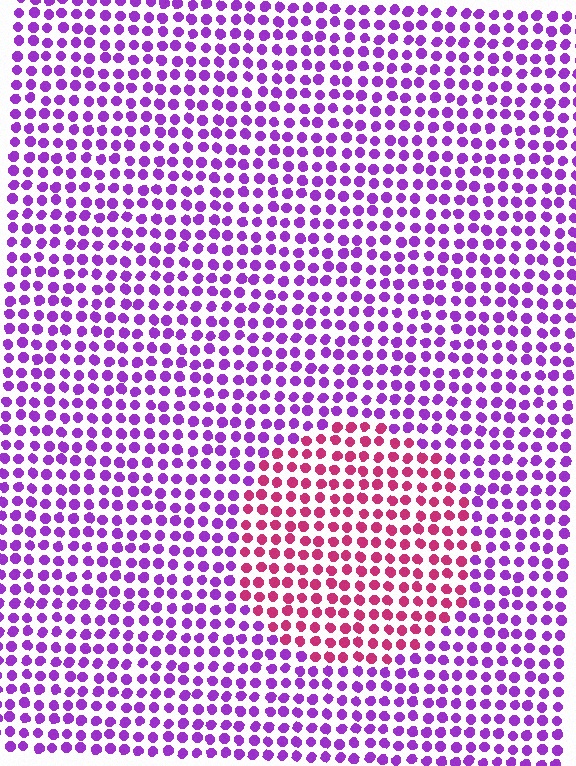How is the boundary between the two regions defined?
The boundary is defined purely by a slight shift in hue (about 51 degrees). Spacing, size, and orientation are identical on both sides.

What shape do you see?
I see a circle.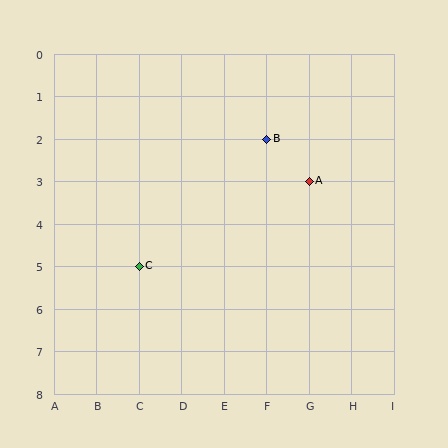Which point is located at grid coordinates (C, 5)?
Point C is at (C, 5).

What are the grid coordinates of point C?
Point C is at grid coordinates (C, 5).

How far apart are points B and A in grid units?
Points B and A are 1 column and 1 row apart (about 1.4 grid units diagonally).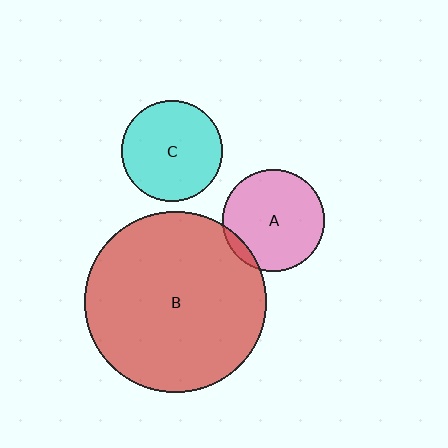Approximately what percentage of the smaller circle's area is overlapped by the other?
Approximately 5%.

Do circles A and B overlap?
Yes.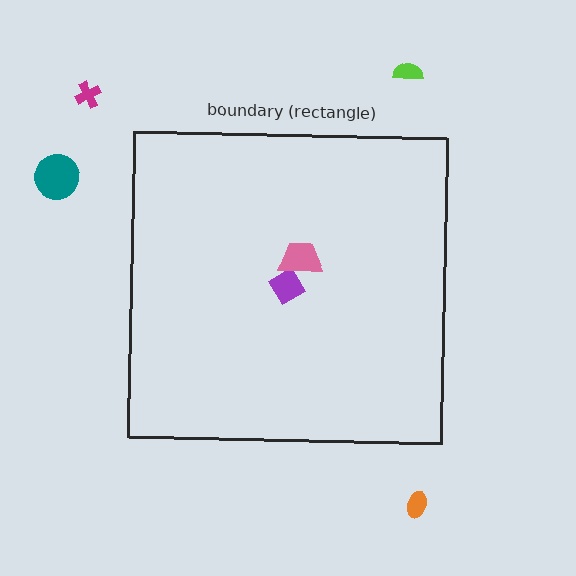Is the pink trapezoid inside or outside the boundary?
Inside.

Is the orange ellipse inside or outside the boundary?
Outside.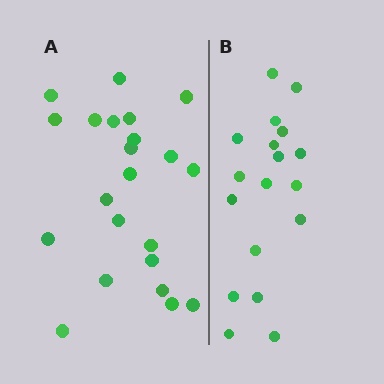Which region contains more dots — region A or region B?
Region A (the left region) has more dots.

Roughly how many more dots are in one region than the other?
Region A has about 4 more dots than region B.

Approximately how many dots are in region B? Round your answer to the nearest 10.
About 20 dots. (The exact count is 18, which rounds to 20.)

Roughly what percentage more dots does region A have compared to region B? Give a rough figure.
About 20% more.